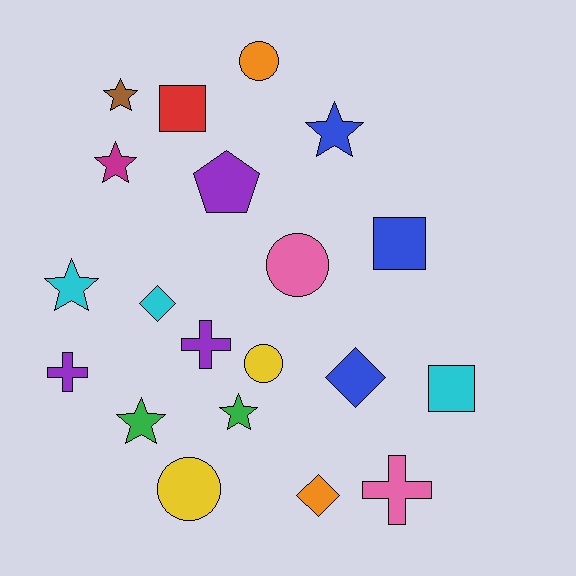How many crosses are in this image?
There are 3 crosses.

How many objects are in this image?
There are 20 objects.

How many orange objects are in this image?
There are 2 orange objects.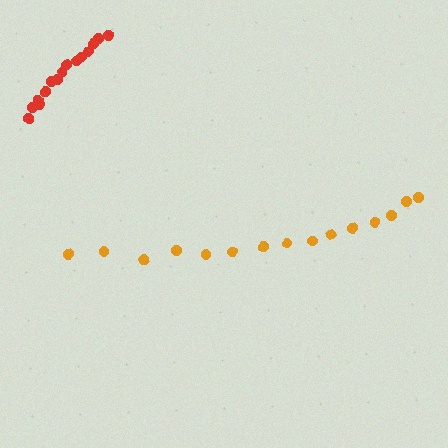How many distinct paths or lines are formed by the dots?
There are 2 distinct paths.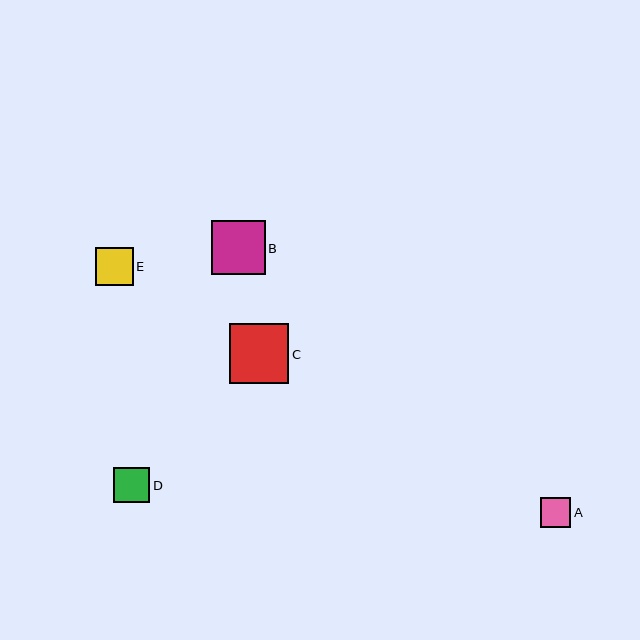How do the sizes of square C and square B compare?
Square C and square B are approximately the same size.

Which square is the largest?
Square C is the largest with a size of approximately 59 pixels.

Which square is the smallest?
Square A is the smallest with a size of approximately 30 pixels.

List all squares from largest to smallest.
From largest to smallest: C, B, E, D, A.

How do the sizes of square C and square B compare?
Square C and square B are approximately the same size.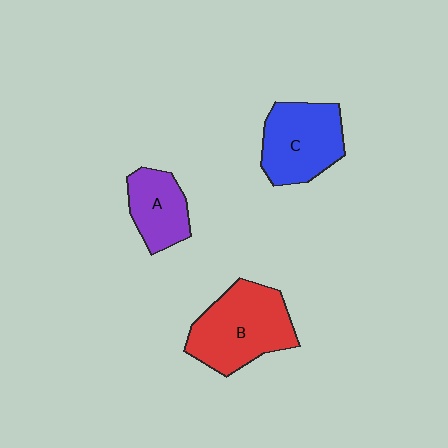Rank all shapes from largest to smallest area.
From largest to smallest: B (red), C (blue), A (purple).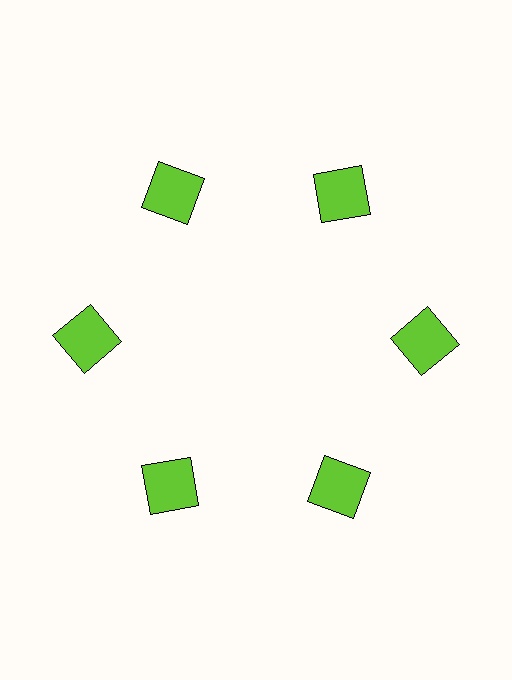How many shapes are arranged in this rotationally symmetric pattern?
There are 6 shapes, arranged in 6 groups of 1.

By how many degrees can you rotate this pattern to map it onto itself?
The pattern maps onto itself every 60 degrees of rotation.